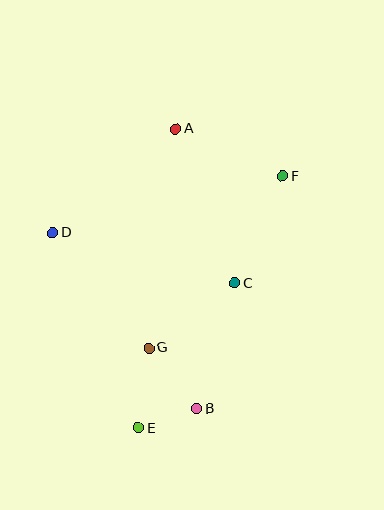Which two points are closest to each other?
Points B and E are closest to each other.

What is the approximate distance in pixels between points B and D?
The distance between B and D is approximately 228 pixels.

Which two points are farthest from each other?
Points A and E are farthest from each other.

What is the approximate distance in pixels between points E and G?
The distance between E and G is approximately 80 pixels.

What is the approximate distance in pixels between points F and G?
The distance between F and G is approximately 218 pixels.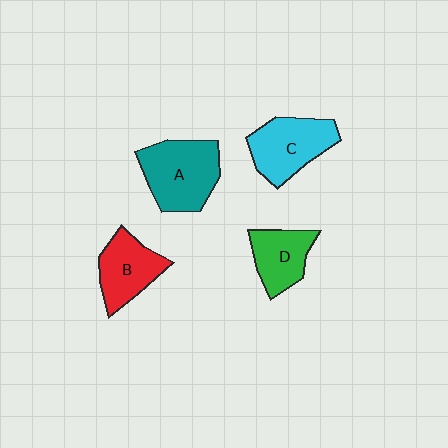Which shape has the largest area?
Shape A (teal).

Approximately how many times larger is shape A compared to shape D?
Approximately 1.5 times.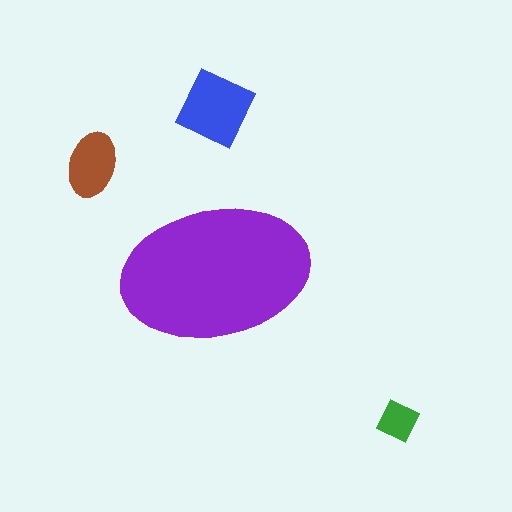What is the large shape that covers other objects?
A purple ellipse.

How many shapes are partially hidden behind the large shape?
0 shapes are partially hidden.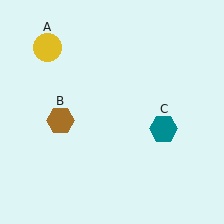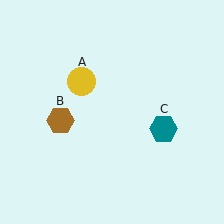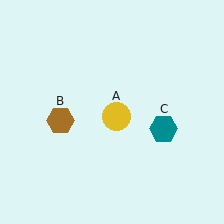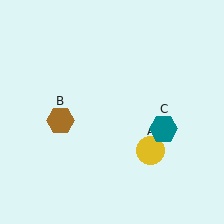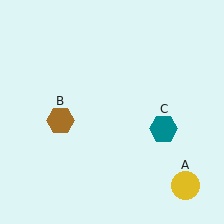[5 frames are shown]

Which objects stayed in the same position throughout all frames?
Brown hexagon (object B) and teal hexagon (object C) remained stationary.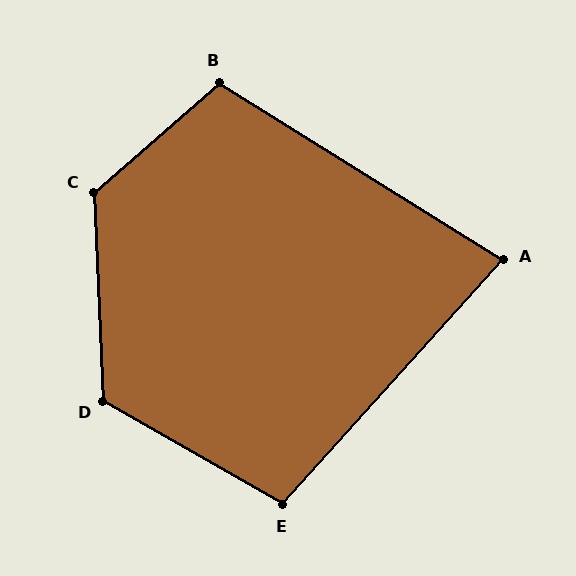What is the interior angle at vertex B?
Approximately 107 degrees (obtuse).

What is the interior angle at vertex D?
Approximately 123 degrees (obtuse).